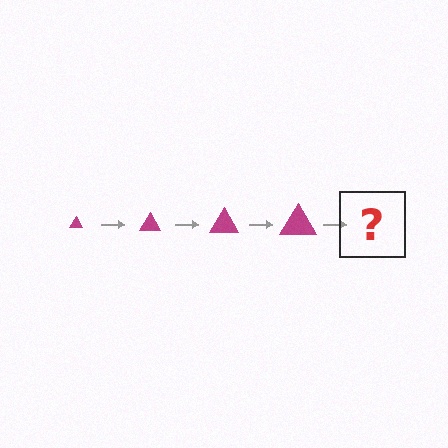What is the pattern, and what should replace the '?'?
The pattern is that the triangle gets progressively larger each step. The '?' should be a magenta triangle, larger than the previous one.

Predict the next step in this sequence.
The next step is a magenta triangle, larger than the previous one.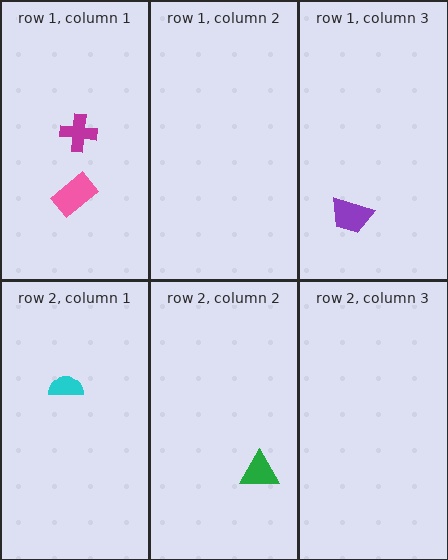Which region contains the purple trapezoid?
The row 1, column 3 region.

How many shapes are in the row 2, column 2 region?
1.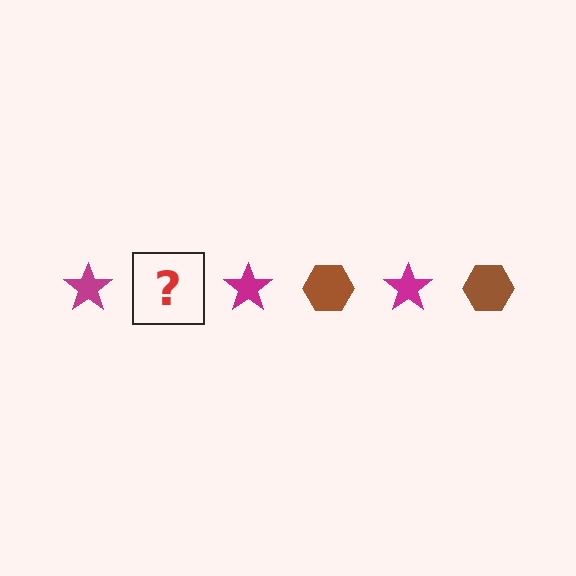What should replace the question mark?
The question mark should be replaced with a brown hexagon.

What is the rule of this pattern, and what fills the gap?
The rule is that the pattern alternates between magenta star and brown hexagon. The gap should be filled with a brown hexagon.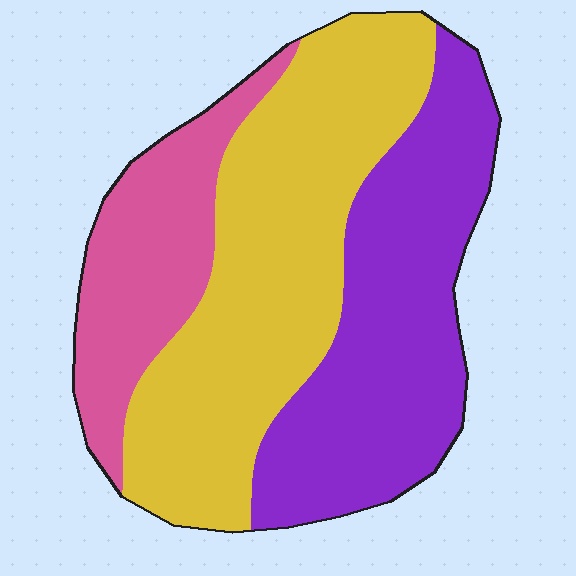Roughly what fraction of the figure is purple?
Purple covers about 35% of the figure.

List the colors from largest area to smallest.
From largest to smallest: yellow, purple, pink.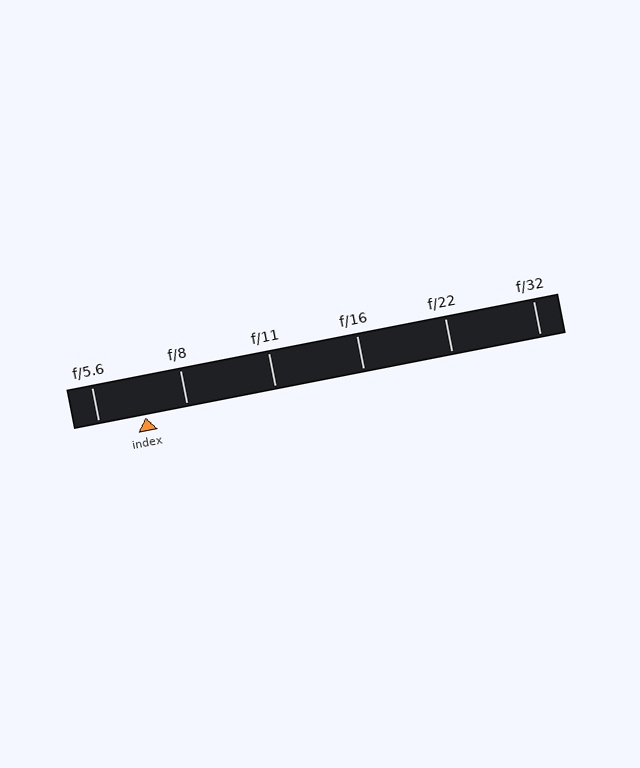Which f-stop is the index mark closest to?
The index mark is closest to f/8.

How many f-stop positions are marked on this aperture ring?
There are 6 f-stop positions marked.